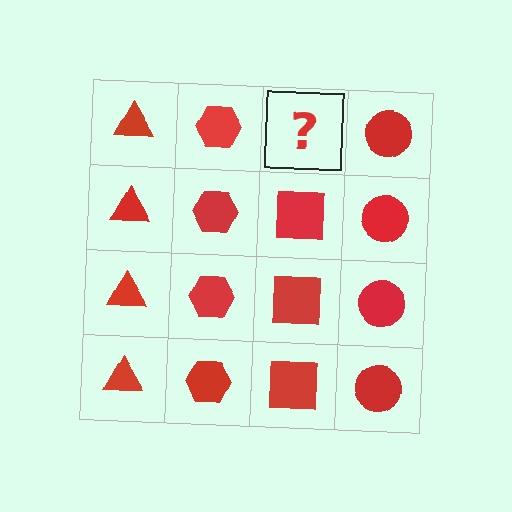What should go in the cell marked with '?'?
The missing cell should contain a red square.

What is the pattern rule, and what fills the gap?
The rule is that each column has a consistent shape. The gap should be filled with a red square.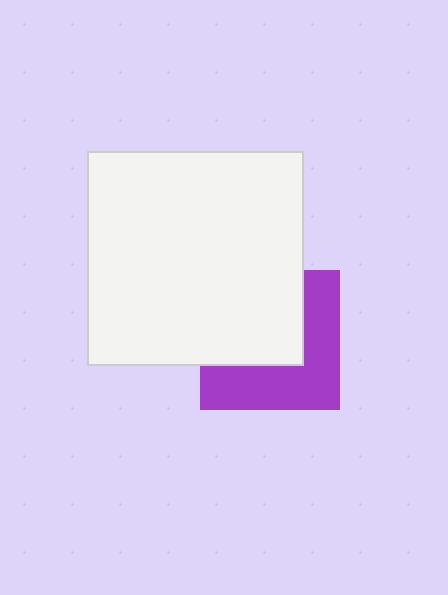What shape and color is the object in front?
The object in front is a white rectangle.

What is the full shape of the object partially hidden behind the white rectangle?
The partially hidden object is a purple square.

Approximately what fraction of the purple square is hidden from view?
Roughly 51% of the purple square is hidden behind the white rectangle.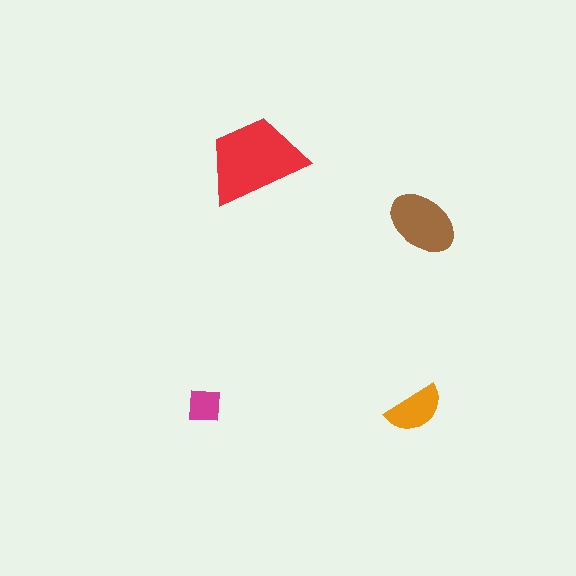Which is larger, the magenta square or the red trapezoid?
The red trapezoid.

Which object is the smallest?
The magenta square.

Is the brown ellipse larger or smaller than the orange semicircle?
Larger.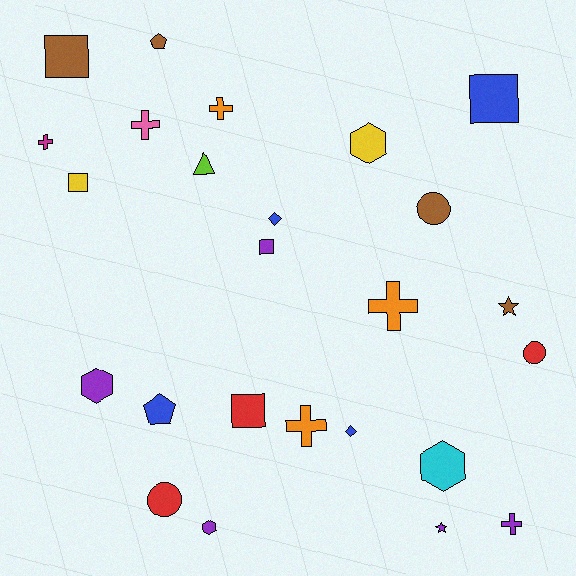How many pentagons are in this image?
There are 2 pentagons.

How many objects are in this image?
There are 25 objects.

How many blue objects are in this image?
There are 4 blue objects.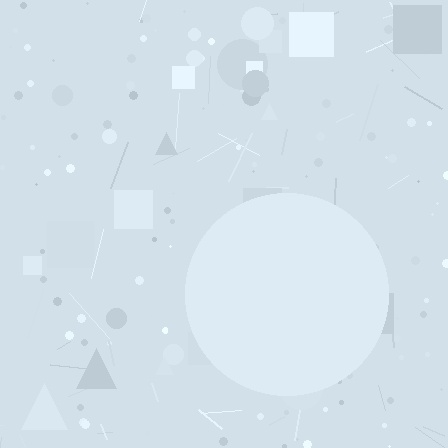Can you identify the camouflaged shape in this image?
The camouflaged shape is a circle.